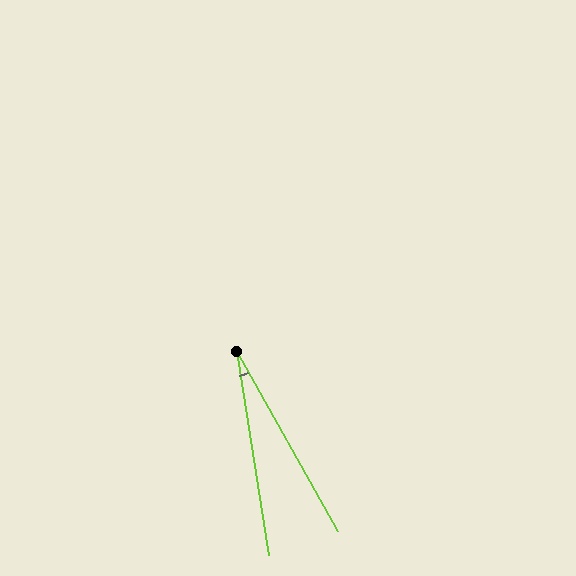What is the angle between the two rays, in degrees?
Approximately 20 degrees.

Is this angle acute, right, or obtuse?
It is acute.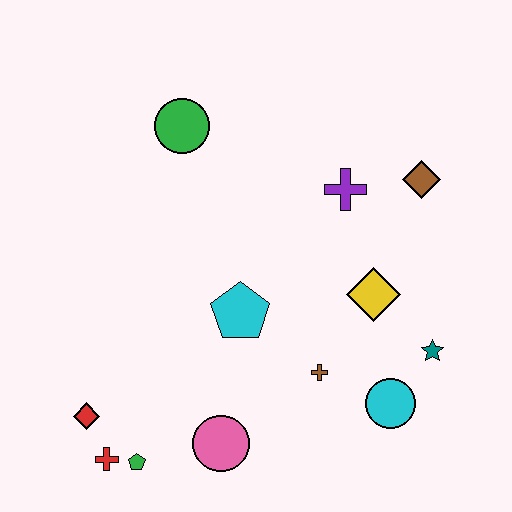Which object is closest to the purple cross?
The brown diamond is closest to the purple cross.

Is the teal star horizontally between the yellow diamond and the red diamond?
No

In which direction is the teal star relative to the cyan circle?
The teal star is above the cyan circle.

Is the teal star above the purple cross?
No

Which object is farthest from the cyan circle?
The green circle is farthest from the cyan circle.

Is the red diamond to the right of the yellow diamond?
No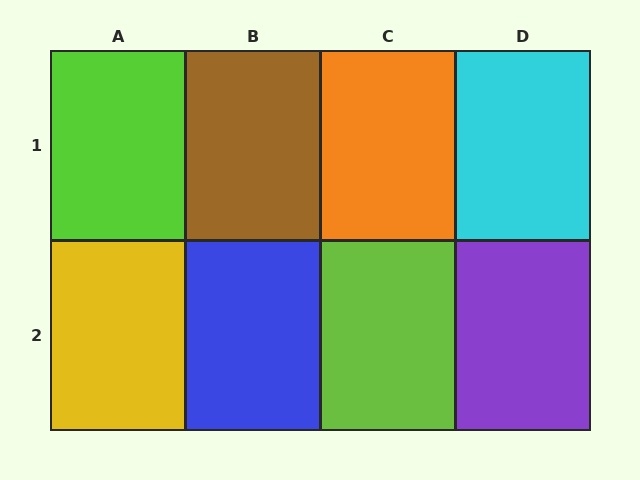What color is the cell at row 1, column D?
Cyan.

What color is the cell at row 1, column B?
Brown.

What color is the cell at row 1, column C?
Orange.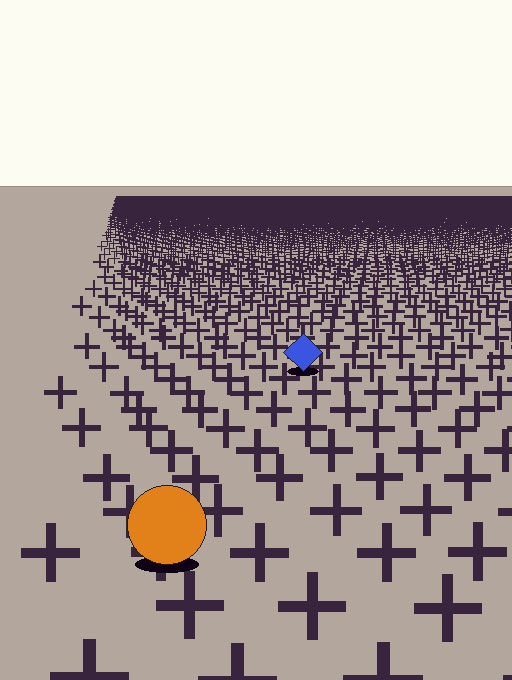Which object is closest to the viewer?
The orange circle is closest. The texture marks near it are larger and more spread out.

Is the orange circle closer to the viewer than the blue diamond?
Yes. The orange circle is closer — you can tell from the texture gradient: the ground texture is coarser near it.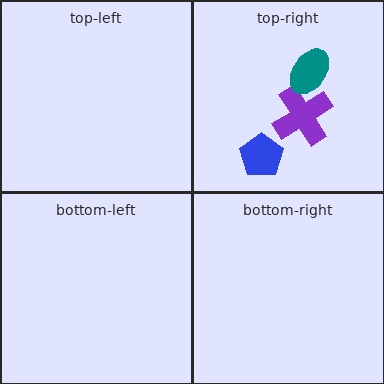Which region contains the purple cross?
The top-right region.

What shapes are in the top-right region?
The blue pentagon, the purple cross, the teal ellipse.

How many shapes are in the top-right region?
3.